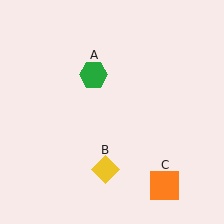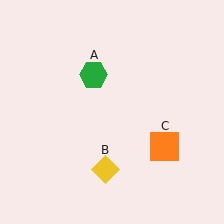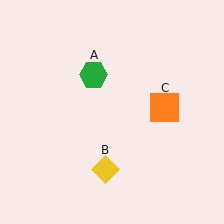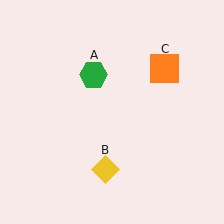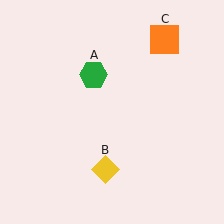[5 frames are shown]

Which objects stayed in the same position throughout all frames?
Green hexagon (object A) and yellow diamond (object B) remained stationary.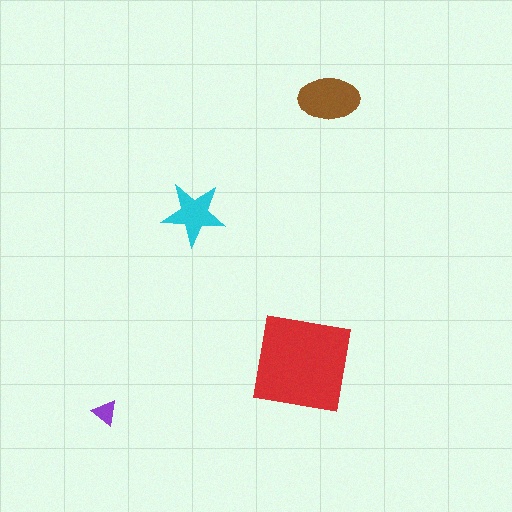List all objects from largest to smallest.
The red square, the brown ellipse, the cyan star, the purple triangle.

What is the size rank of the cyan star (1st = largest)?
3rd.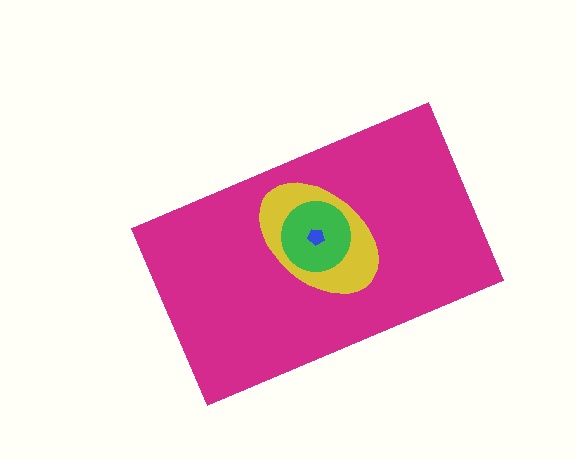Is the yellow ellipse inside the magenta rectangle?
Yes.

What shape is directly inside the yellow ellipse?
The green circle.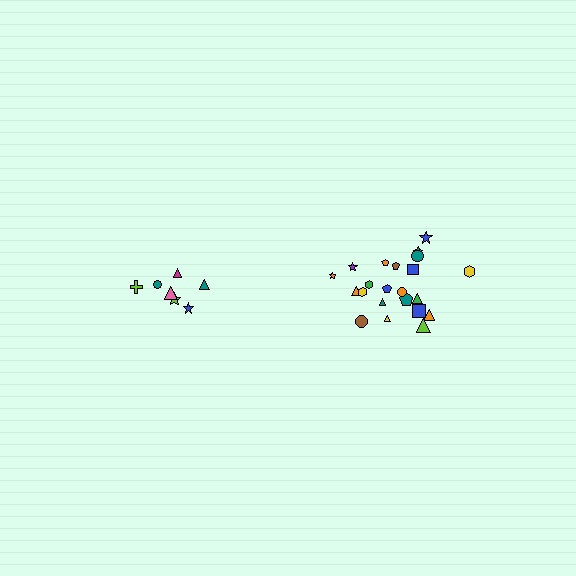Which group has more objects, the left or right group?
The right group.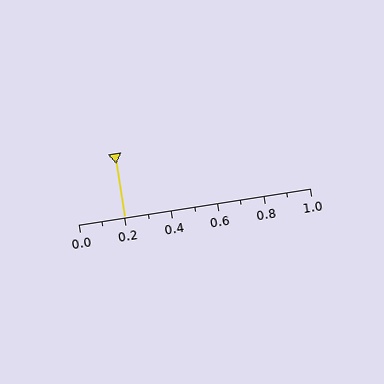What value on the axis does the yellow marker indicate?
The marker indicates approximately 0.2.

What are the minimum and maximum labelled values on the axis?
The axis runs from 0.0 to 1.0.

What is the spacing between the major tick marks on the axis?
The major ticks are spaced 0.2 apart.